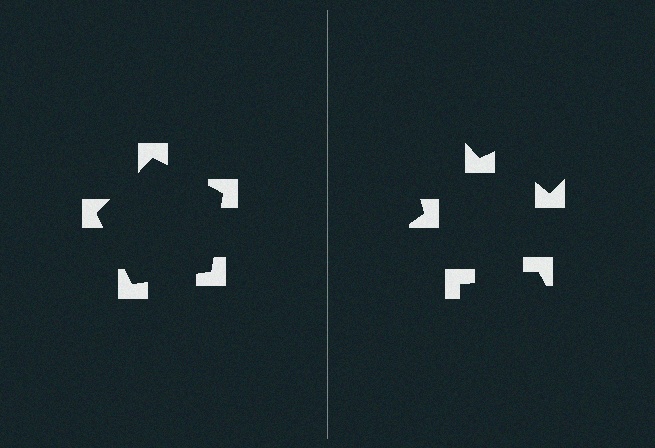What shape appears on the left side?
An illusory pentagon.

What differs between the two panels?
The notched squares are positioned identically on both sides; only the wedge orientations differ. On the left they align to a pentagon; on the right they are misaligned.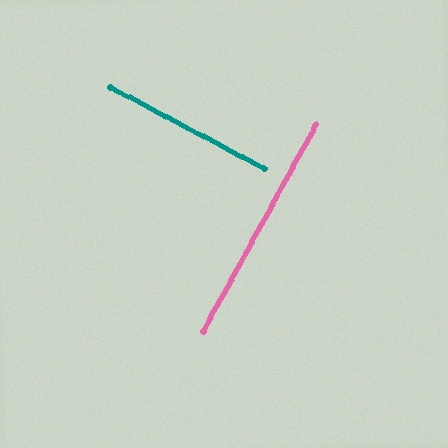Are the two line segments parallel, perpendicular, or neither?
Perpendicular — they meet at approximately 89°.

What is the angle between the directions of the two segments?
Approximately 89 degrees.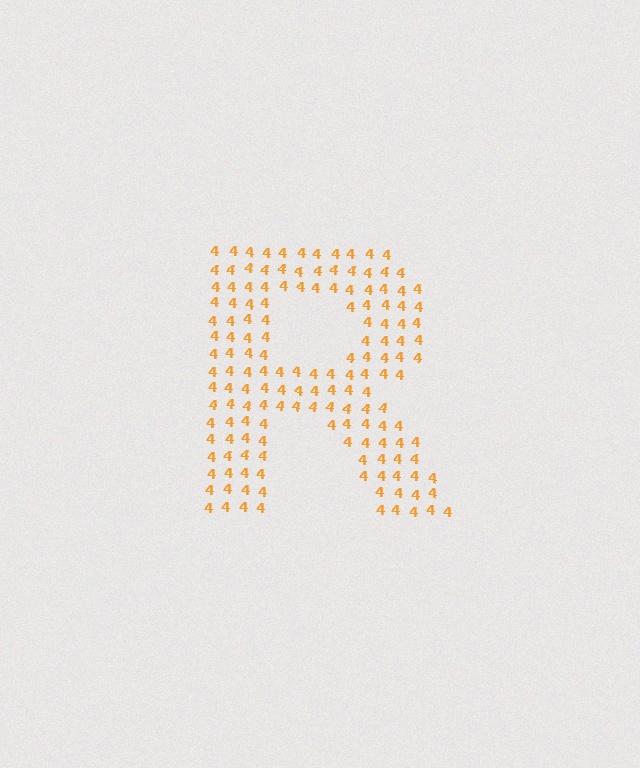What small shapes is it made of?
It is made of small digit 4's.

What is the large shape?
The large shape is the letter R.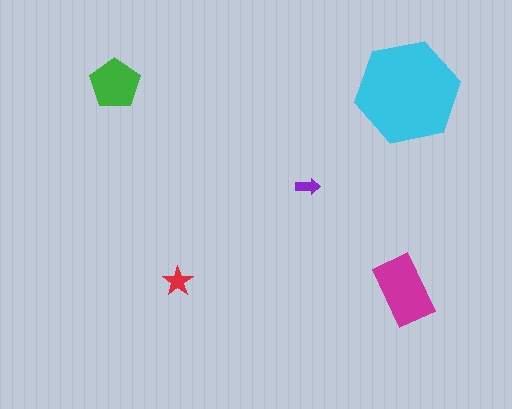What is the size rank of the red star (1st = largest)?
4th.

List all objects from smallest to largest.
The purple arrow, the red star, the green pentagon, the magenta rectangle, the cyan hexagon.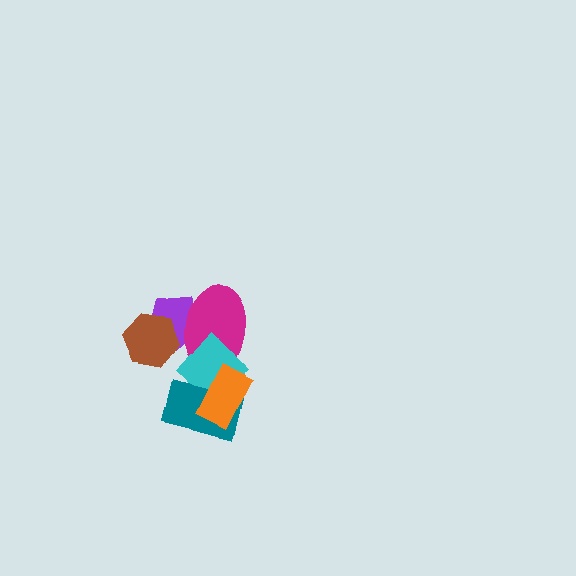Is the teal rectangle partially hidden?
Yes, it is partially covered by another shape.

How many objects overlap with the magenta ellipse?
3 objects overlap with the magenta ellipse.